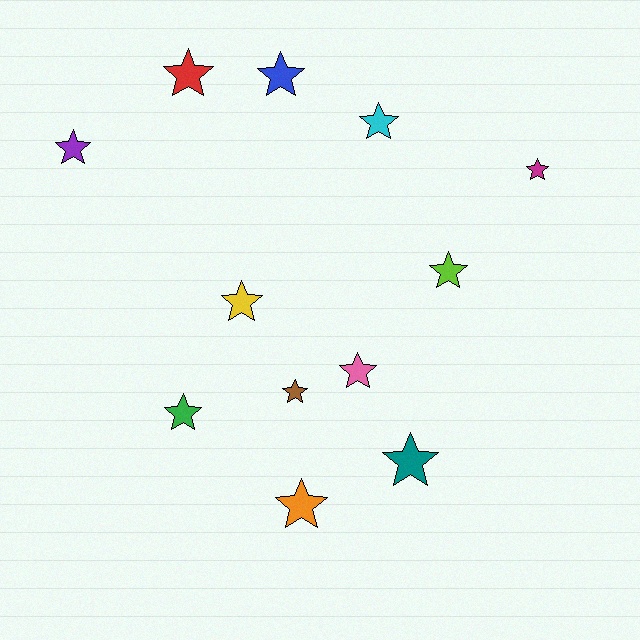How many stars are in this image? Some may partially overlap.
There are 12 stars.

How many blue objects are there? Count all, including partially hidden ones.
There is 1 blue object.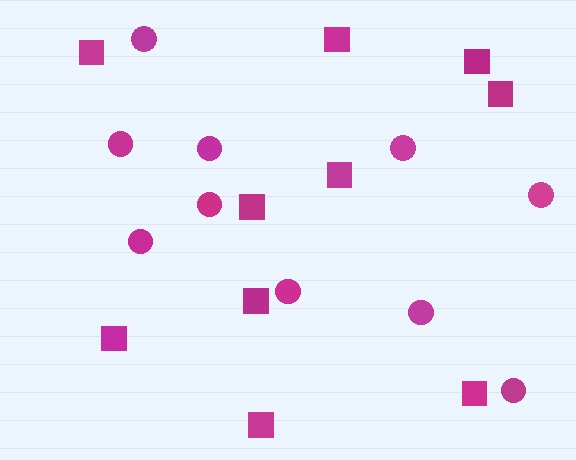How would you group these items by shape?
There are 2 groups: one group of circles (10) and one group of squares (10).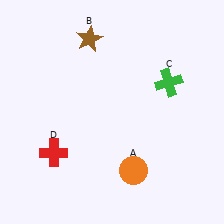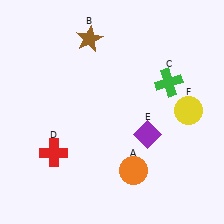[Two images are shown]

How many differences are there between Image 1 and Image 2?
There are 2 differences between the two images.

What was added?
A purple diamond (E), a yellow circle (F) were added in Image 2.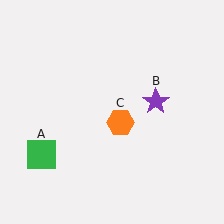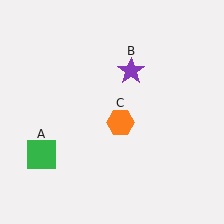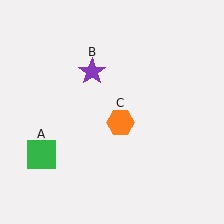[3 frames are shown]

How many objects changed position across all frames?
1 object changed position: purple star (object B).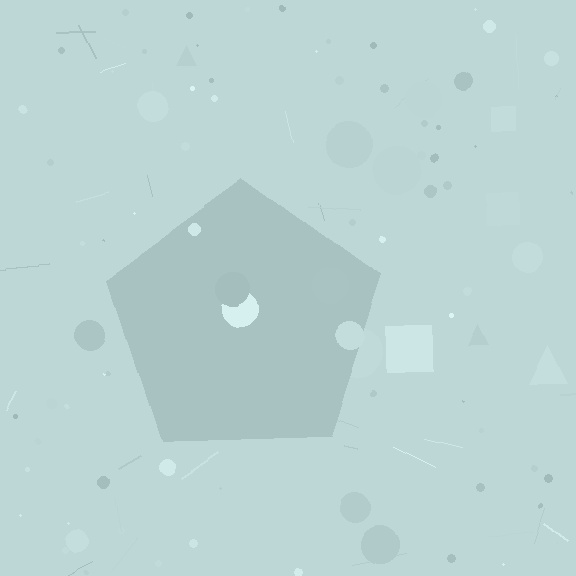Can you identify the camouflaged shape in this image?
The camouflaged shape is a pentagon.